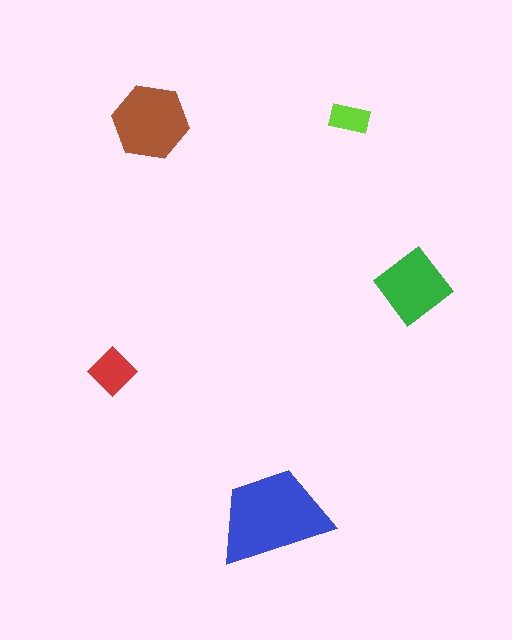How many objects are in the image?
There are 5 objects in the image.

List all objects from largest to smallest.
The blue trapezoid, the brown hexagon, the green diamond, the red diamond, the lime rectangle.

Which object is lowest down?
The blue trapezoid is bottommost.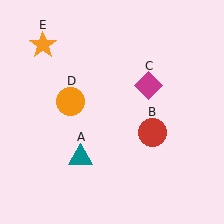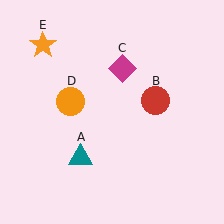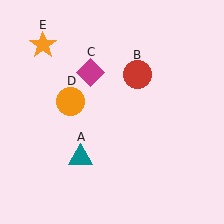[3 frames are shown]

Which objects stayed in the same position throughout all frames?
Teal triangle (object A) and orange circle (object D) and orange star (object E) remained stationary.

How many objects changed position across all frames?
2 objects changed position: red circle (object B), magenta diamond (object C).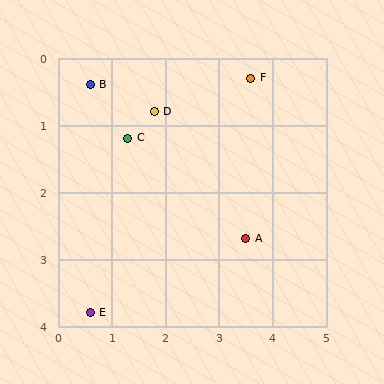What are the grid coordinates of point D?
Point D is at approximately (1.8, 0.8).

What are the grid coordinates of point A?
Point A is at approximately (3.5, 2.7).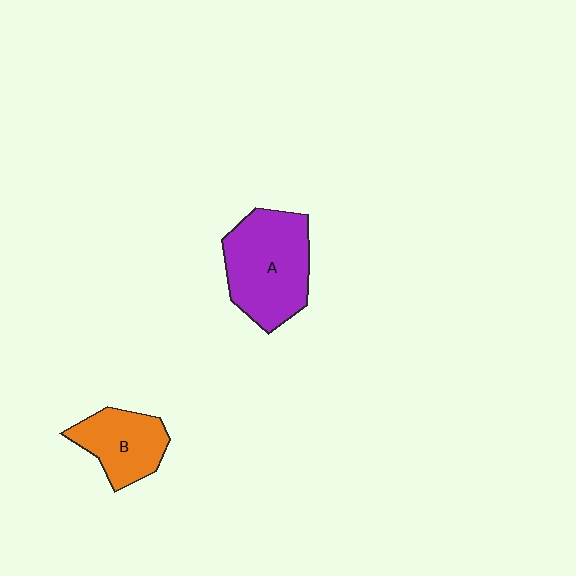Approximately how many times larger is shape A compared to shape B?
Approximately 1.6 times.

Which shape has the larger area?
Shape A (purple).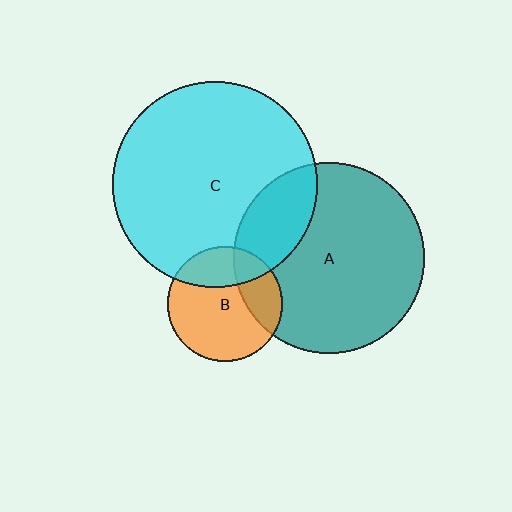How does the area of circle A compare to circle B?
Approximately 2.8 times.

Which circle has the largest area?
Circle C (cyan).